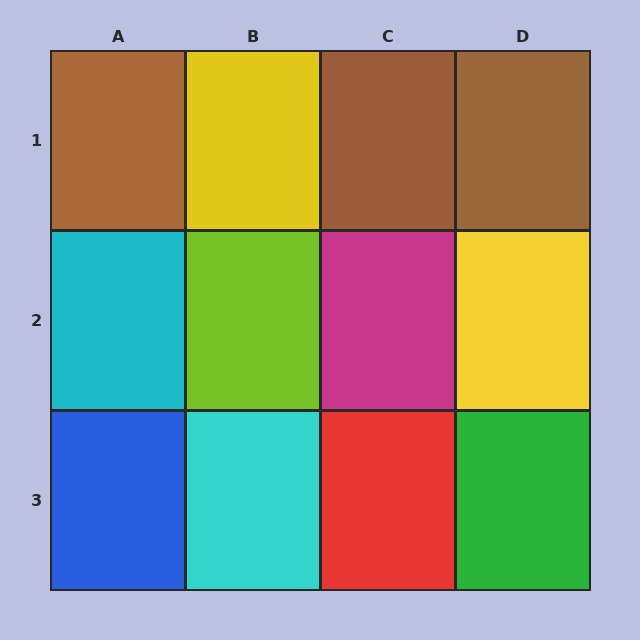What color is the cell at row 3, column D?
Green.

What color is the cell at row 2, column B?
Lime.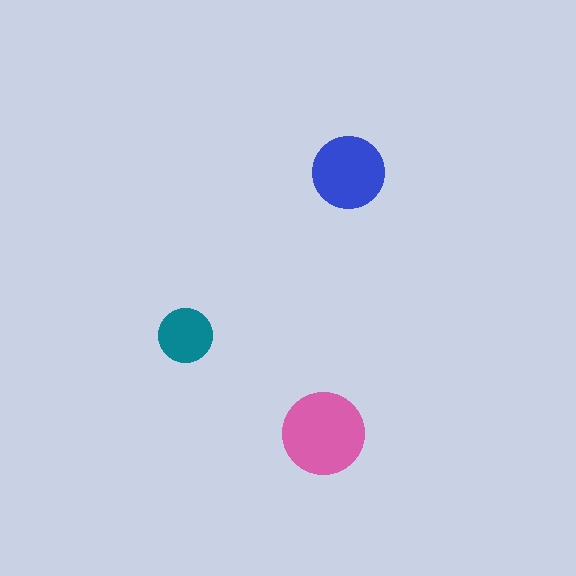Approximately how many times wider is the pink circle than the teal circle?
About 1.5 times wider.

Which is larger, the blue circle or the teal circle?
The blue one.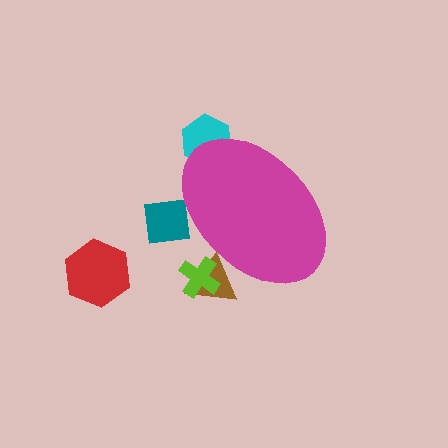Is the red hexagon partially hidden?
No, the red hexagon is fully visible.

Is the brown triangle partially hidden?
Yes, the brown triangle is partially hidden behind the magenta ellipse.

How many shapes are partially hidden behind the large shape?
4 shapes are partially hidden.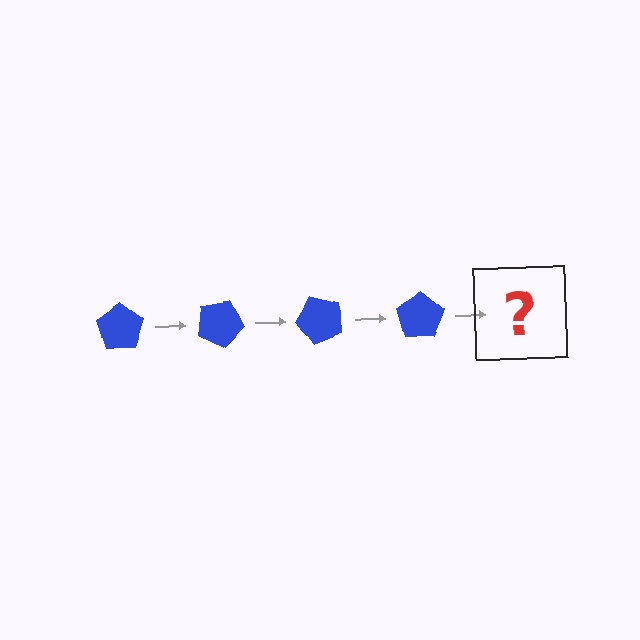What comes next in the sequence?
The next element should be a blue pentagon rotated 100 degrees.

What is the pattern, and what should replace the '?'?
The pattern is that the pentagon rotates 25 degrees each step. The '?' should be a blue pentagon rotated 100 degrees.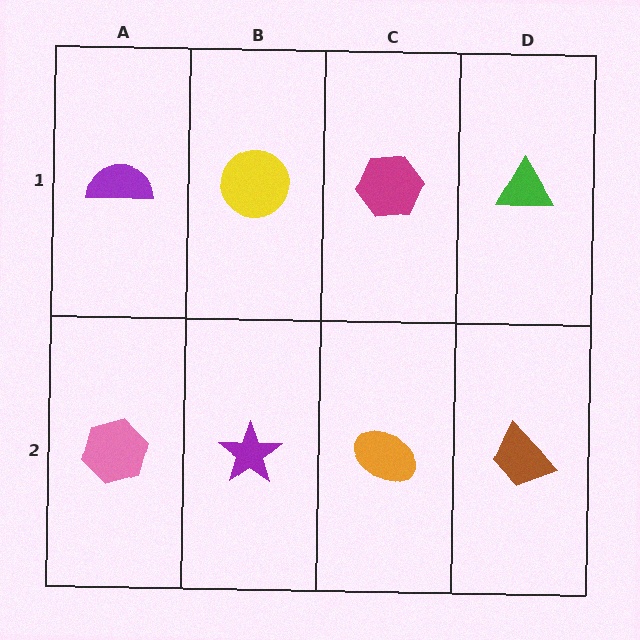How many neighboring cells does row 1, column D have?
2.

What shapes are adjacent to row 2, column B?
A yellow circle (row 1, column B), a pink hexagon (row 2, column A), an orange ellipse (row 2, column C).